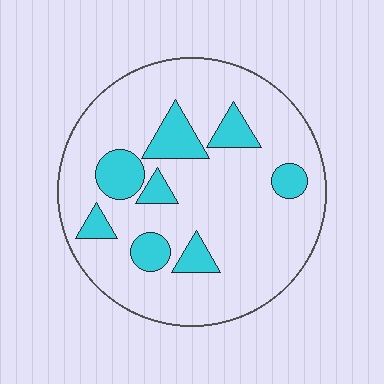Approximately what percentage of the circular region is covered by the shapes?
Approximately 20%.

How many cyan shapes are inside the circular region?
8.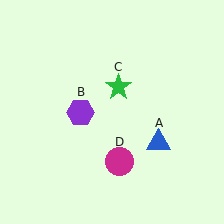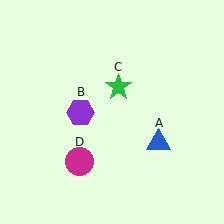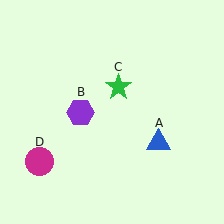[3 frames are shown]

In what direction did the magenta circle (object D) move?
The magenta circle (object D) moved left.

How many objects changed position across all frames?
1 object changed position: magenta circle (object D).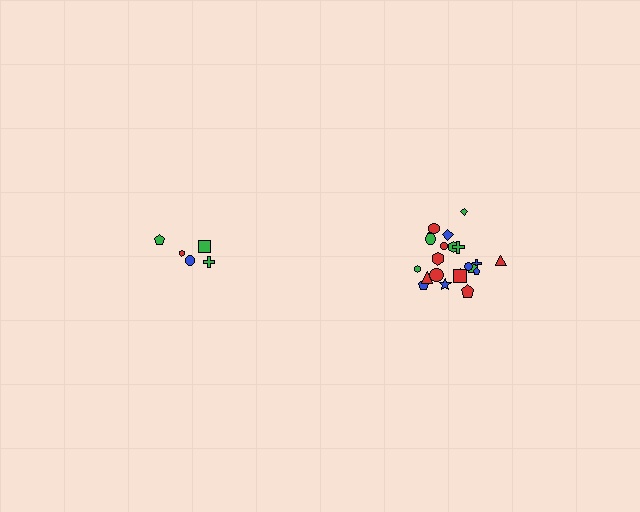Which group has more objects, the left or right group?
The right group.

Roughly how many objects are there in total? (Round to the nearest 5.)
Roughly 25 objects in total.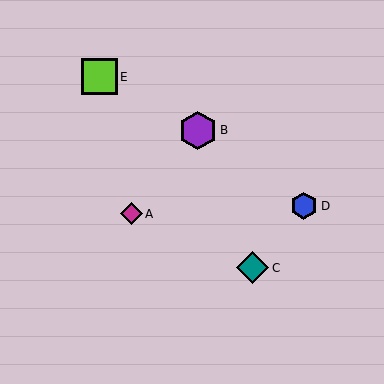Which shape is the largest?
The purple hexagon (labeled B) is the largest.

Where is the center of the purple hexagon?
The center of the purple hexagon is at (198, 130).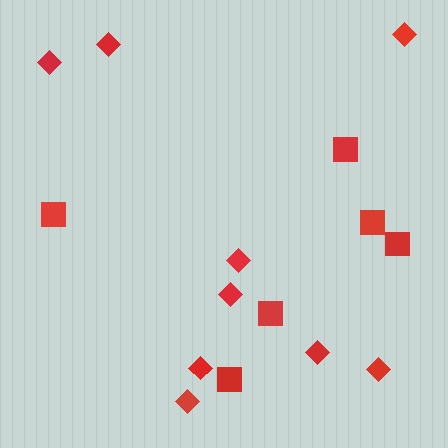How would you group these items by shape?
There are 2 groups: one group of squares (6) and one group of diamonds (9).